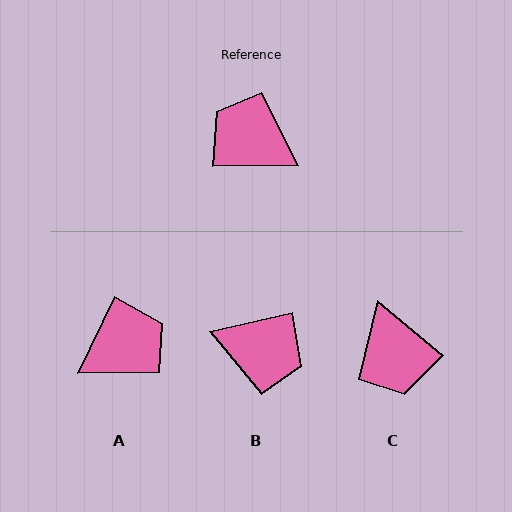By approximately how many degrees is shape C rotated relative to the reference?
Approximately 139 degrees counter-clockwise.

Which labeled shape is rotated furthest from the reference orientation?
B, about 168 degrees away.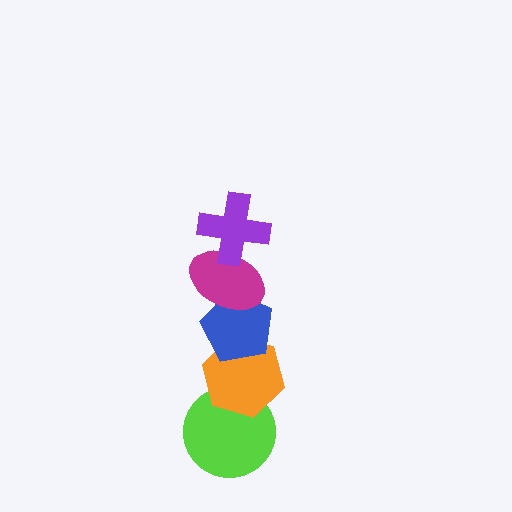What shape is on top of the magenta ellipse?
The purple cross is on top of the magenta ellipse.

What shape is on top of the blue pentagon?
The magenta ellipse is on top of the blue pentagon.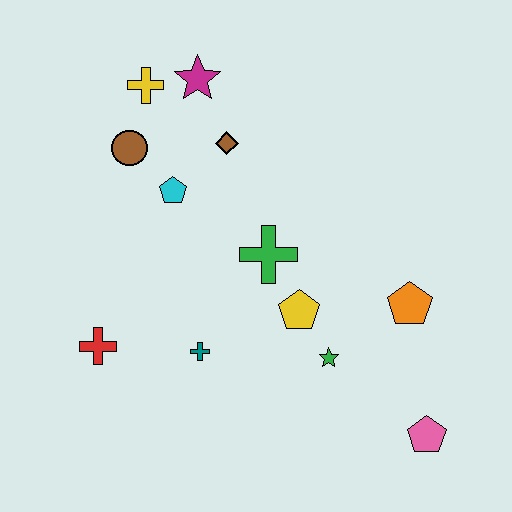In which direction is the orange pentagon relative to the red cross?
The orange pentagon is to the right of the red cross.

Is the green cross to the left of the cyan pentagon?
No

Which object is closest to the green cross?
The yellow pentagon is closest to the green cross.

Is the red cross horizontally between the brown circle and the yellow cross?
No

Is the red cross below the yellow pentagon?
Yes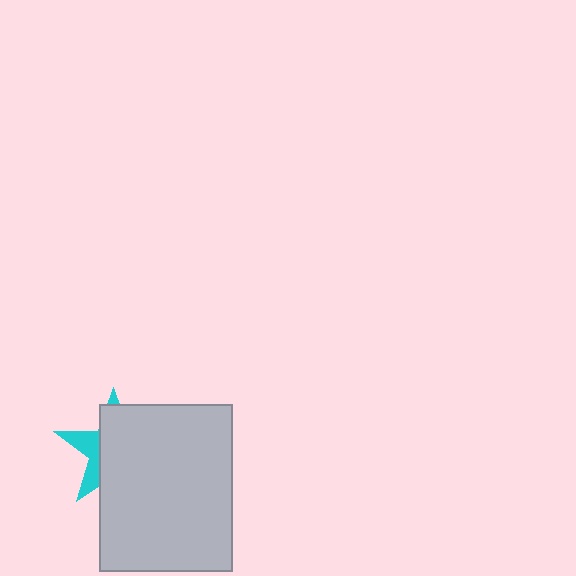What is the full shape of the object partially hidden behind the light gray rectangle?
The partially hidden object is a cyan star.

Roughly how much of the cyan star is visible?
A small part of it is visible (roughly 30%).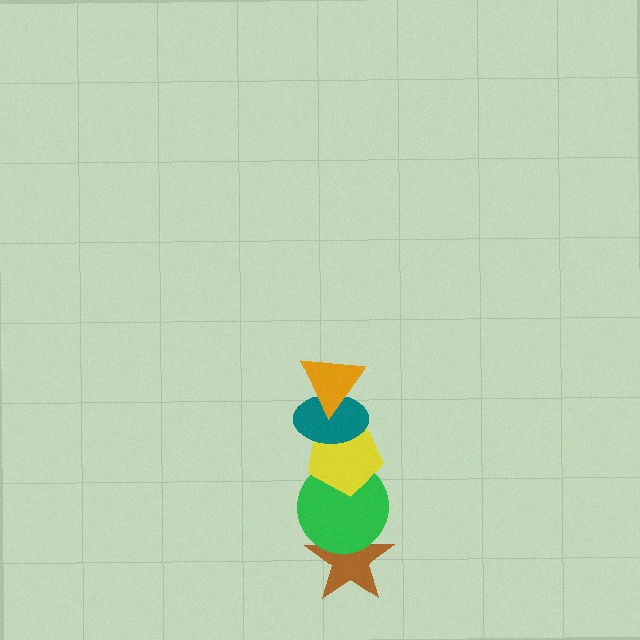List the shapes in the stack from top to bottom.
From top to bottom: the orange triangle, the teal ellipse, the yellow pentagon, the green circle, the brown star.